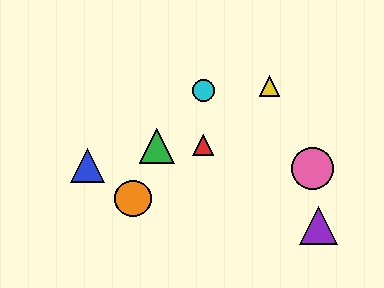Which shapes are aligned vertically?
The red triangle, the cyan circle are aligned vertically.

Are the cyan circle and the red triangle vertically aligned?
Yes, both are at x≈203.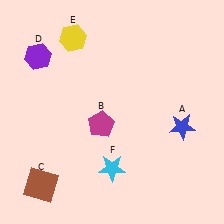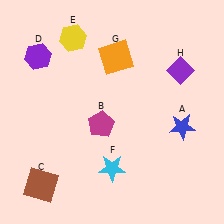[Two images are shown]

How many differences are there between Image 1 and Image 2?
There are 2 differences between the two images.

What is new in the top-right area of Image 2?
An orange square (G) was added in the top-right area of Image 2.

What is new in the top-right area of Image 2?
A purple diamond (H) was added in the top-right area of Image 2.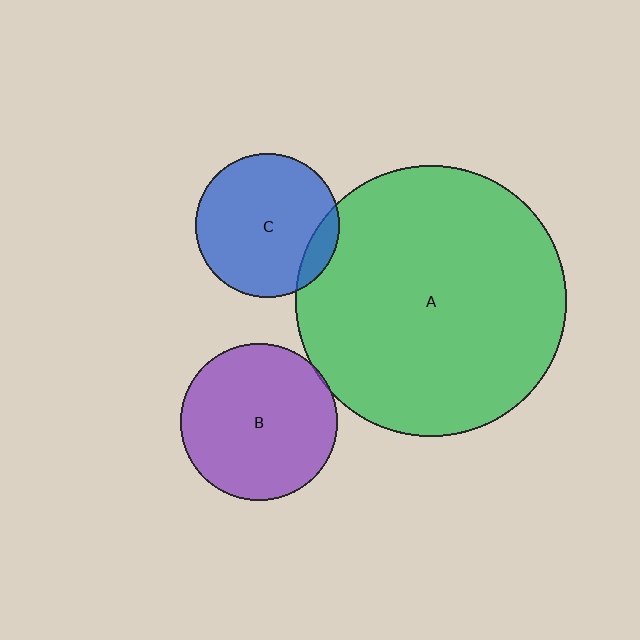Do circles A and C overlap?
Yes.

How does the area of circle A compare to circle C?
Approximately 3.5 times.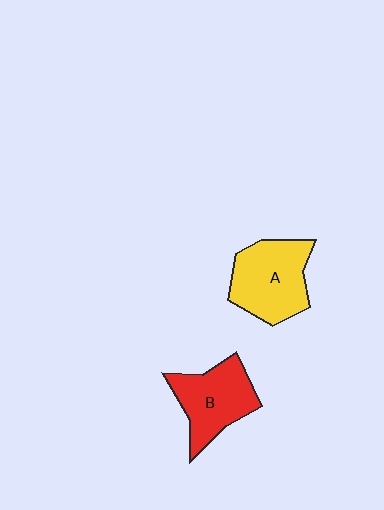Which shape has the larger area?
Shape A (yellow).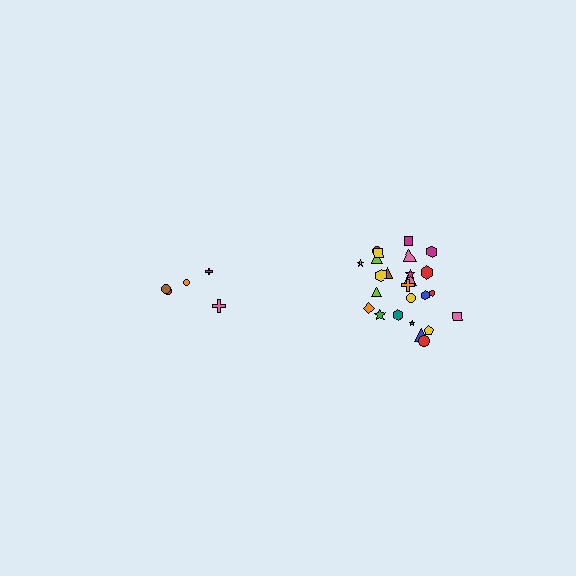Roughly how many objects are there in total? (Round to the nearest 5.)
Roughly 30 objects in total.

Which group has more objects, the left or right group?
The right group.